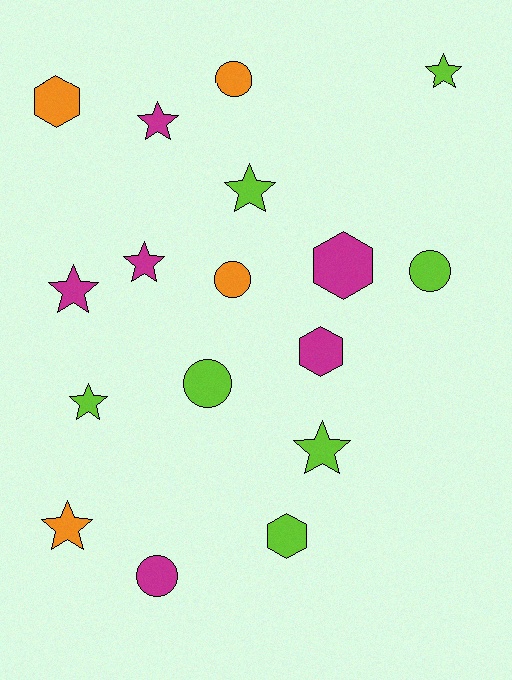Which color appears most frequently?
Lime, with 7 objects.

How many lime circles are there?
There are 2 lime circles.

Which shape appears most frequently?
Star, with 8 objects.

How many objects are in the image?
There are 17 objects.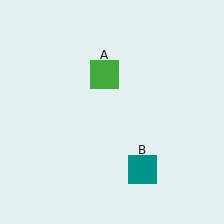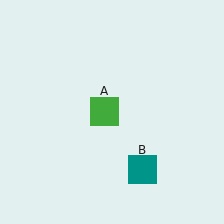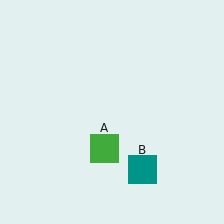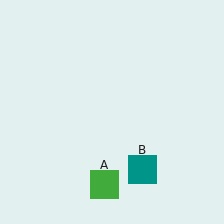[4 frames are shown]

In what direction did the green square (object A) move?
The green square (object A) moved down.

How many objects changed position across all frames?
1 object changed position: green square (object A).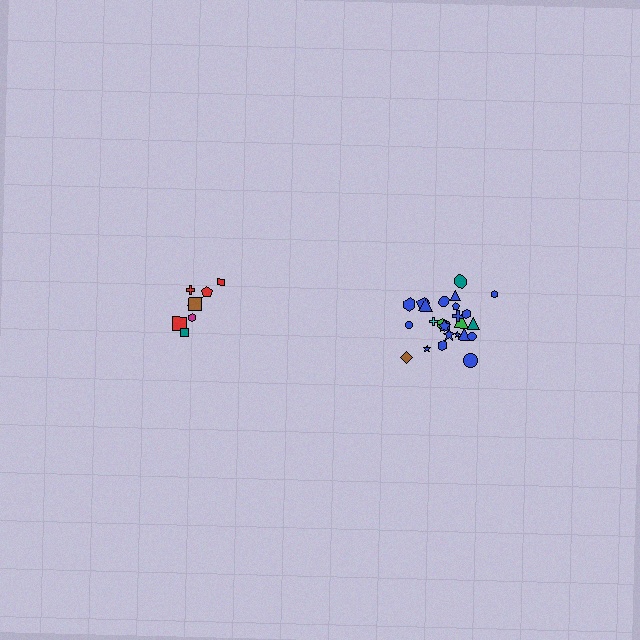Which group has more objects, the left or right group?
The right group.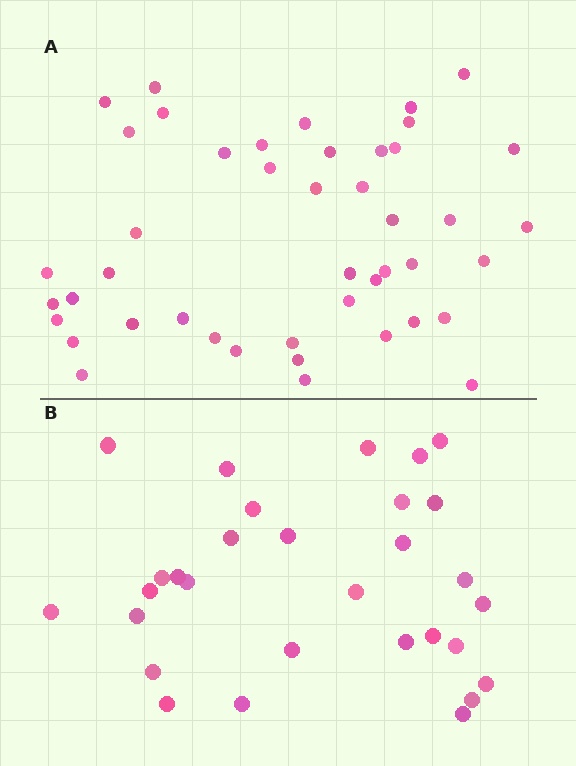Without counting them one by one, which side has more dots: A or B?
Region A (the top region) has more dots.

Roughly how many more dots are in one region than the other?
Region A has approximately 15 more dots than region B.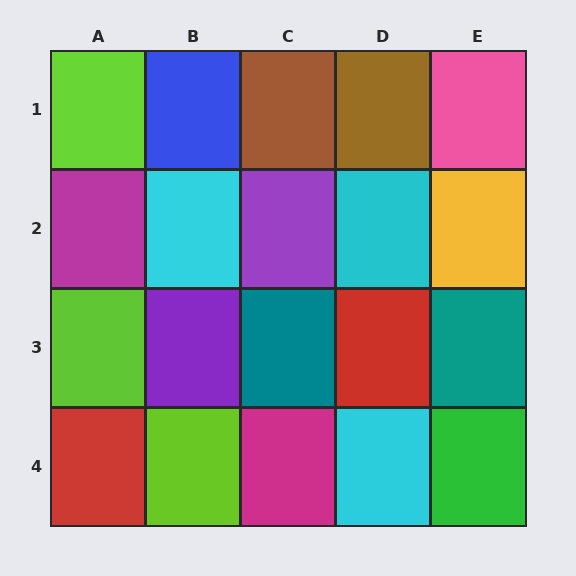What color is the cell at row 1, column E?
Pink.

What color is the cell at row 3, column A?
Lime.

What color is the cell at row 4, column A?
Red.